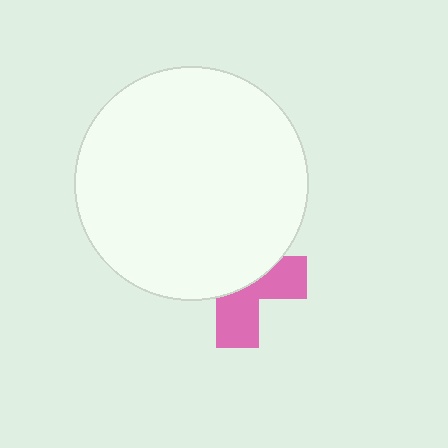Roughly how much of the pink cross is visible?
A small part of it is visible (roughly 41%).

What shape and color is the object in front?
The object in front is a white circle.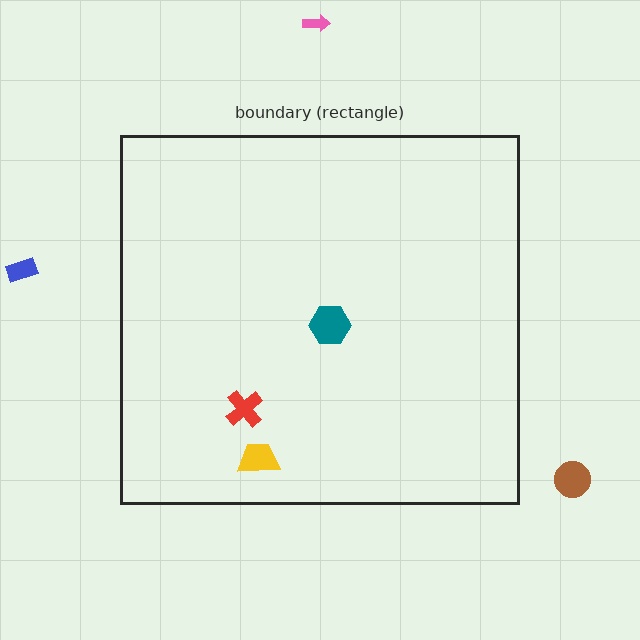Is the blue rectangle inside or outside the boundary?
Outside.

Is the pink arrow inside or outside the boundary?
Outside.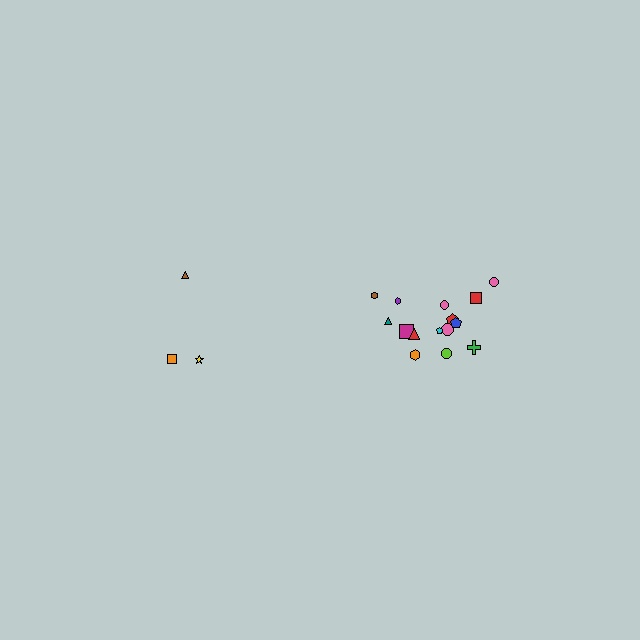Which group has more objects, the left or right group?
The right group.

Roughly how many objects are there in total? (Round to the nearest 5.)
Roughly 20 objects in total.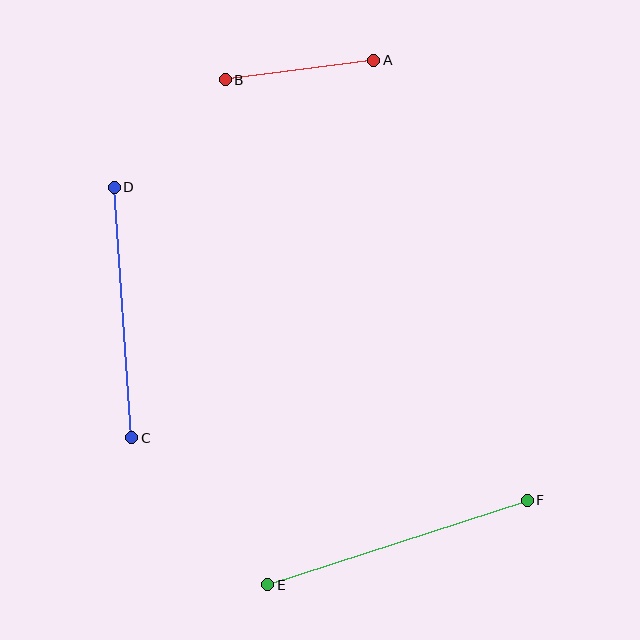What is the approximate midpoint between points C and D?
The midpoint is at approximately (123, 312) pixels.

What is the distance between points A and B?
The distance is approximately 150 pixels.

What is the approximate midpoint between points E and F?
The midpoint is at approximately (398, 543) pixels.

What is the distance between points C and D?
The distance is approximately 251 pixels.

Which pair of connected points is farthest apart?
Points E and F are farthest apart.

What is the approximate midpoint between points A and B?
The midpoint is at approximately (300, 70) pixels.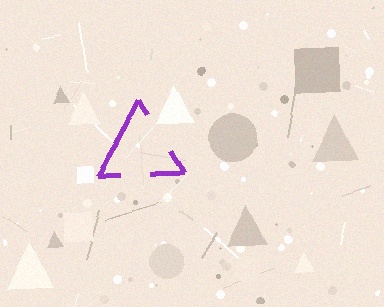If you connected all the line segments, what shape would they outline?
They would outline a triangle.